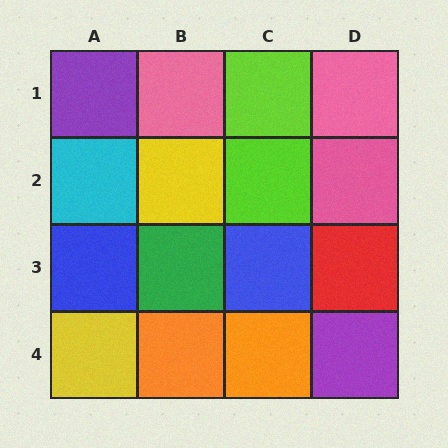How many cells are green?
1 cell is green.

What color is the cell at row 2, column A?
Cyan.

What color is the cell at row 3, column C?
Blue.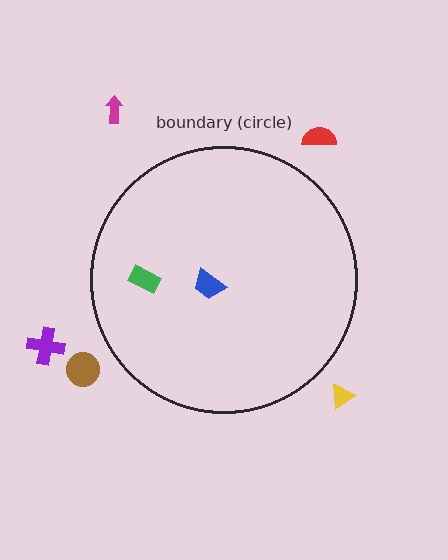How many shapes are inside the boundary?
2 inside, 5 outside.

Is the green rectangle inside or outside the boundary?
Inside.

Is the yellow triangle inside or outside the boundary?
Outside.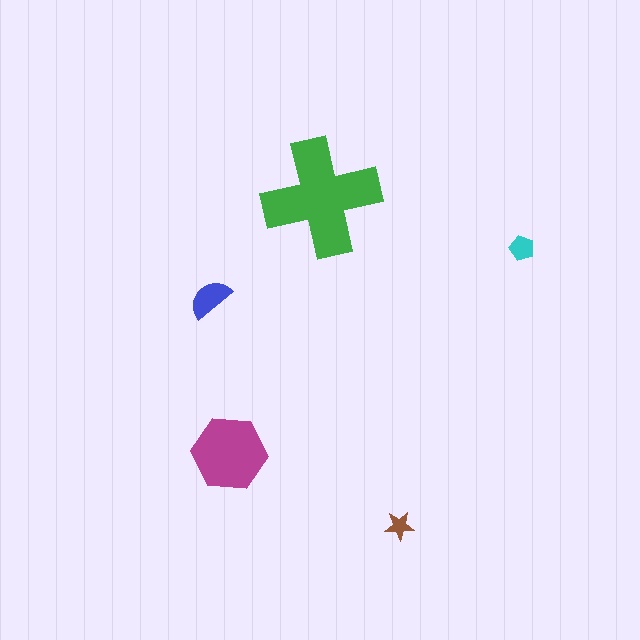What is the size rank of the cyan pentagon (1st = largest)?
4th.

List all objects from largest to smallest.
The green cross, the magenta hexagon, the blue semicircle, the cyan pentagon, the brown star.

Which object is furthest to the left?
The blue semicircle is leftmost.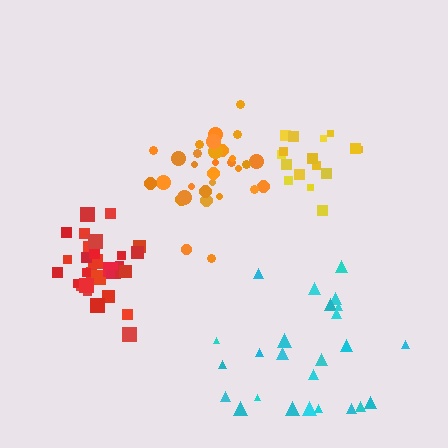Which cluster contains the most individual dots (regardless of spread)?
Orange (31).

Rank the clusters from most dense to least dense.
red, yellow, orange, cyan.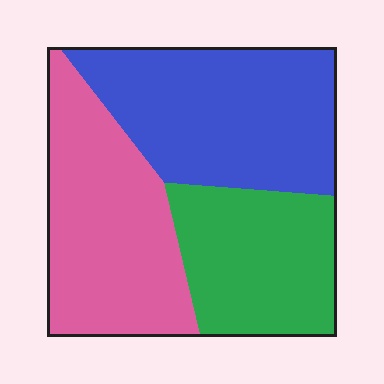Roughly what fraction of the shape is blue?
Blue takes up about three eighths (3/8) of the shape.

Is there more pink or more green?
Pink.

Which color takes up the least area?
Green, at roughly 25%.